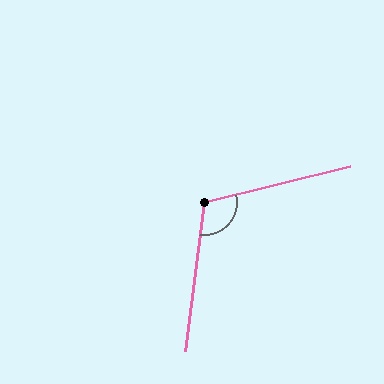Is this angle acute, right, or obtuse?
It is obtuse.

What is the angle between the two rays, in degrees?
Approximately 111 degrees.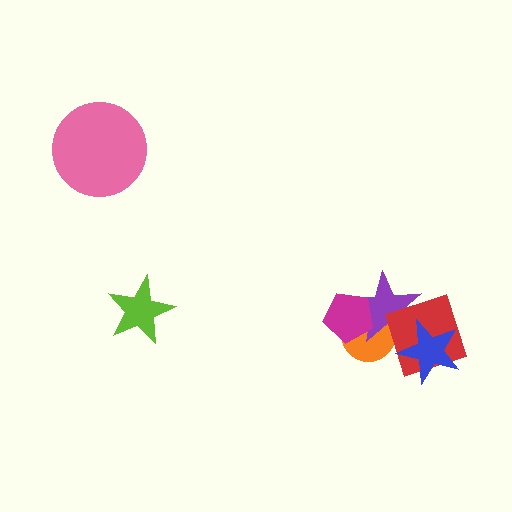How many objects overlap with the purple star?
4 objects overlap with the purple star.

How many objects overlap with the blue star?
2 objects overlap with the blue star.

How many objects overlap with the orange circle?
3 objects overlap with the orange circle.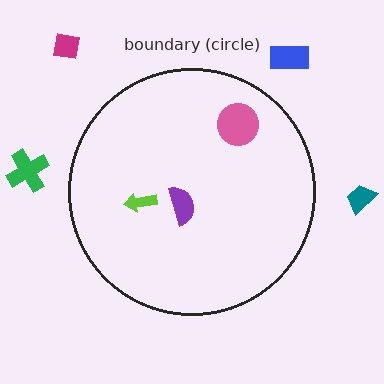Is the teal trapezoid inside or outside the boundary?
Outside.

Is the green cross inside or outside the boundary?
Outside.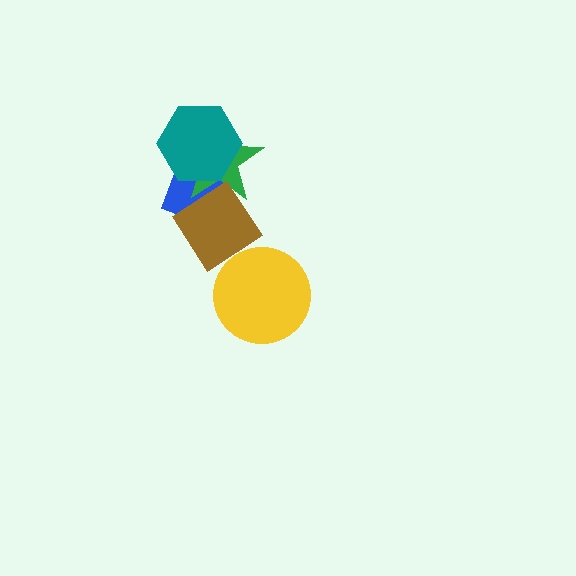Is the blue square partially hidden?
Yes, it is partially covered by another shape.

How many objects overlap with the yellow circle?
0 objects overlap with the yellow circle.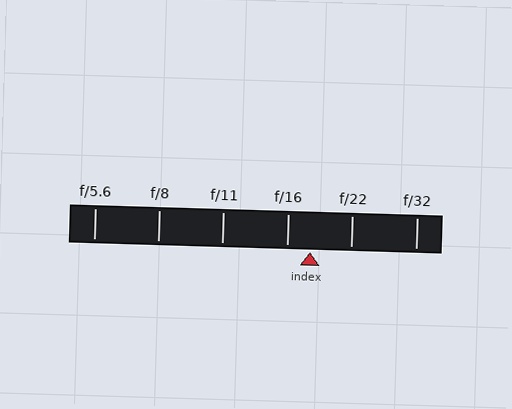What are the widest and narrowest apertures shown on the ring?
The widest aperture shown is f/5.6 and the narrowest is f/32.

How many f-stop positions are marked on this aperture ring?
There are 6 f-stop positions marked.